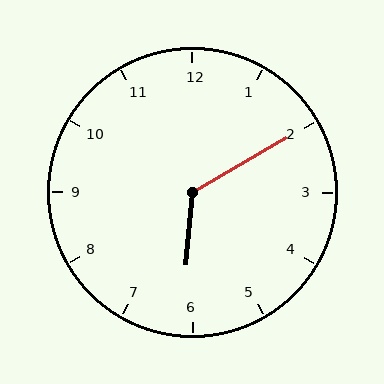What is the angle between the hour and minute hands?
Approximately 125 degrees.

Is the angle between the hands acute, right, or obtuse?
It is obtuse.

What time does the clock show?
6:10.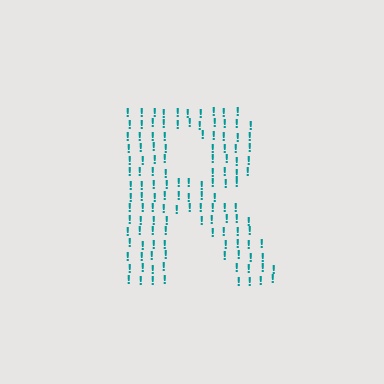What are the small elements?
The small elements are exclamation marks.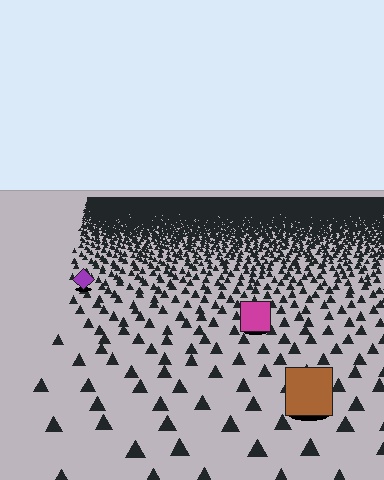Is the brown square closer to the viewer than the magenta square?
Yes. The brown square is closer — you can tell from the texture gradient: the ground texture is coarser near it.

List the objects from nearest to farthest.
From nearest to farthest: the brown square, the magenta square, the purple diamond.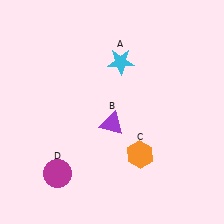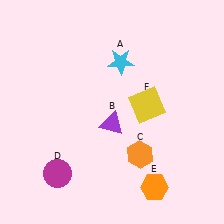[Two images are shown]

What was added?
An orange hexagon (E), a yellow square (F) were added in Image 2.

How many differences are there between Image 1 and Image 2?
There are 2 differences between the two images.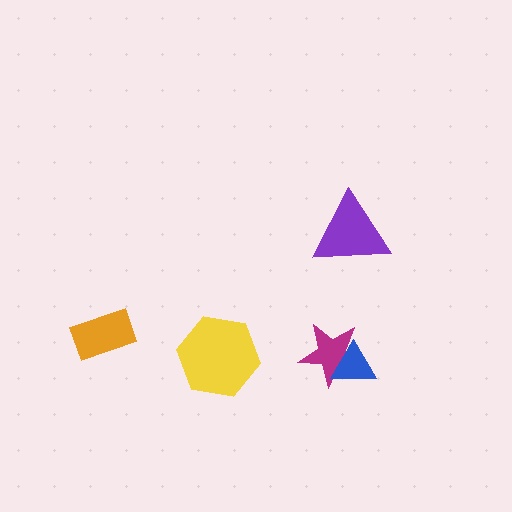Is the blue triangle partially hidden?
No, no other shape covers it.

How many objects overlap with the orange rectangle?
0 objects overlap with the orange rectangle.